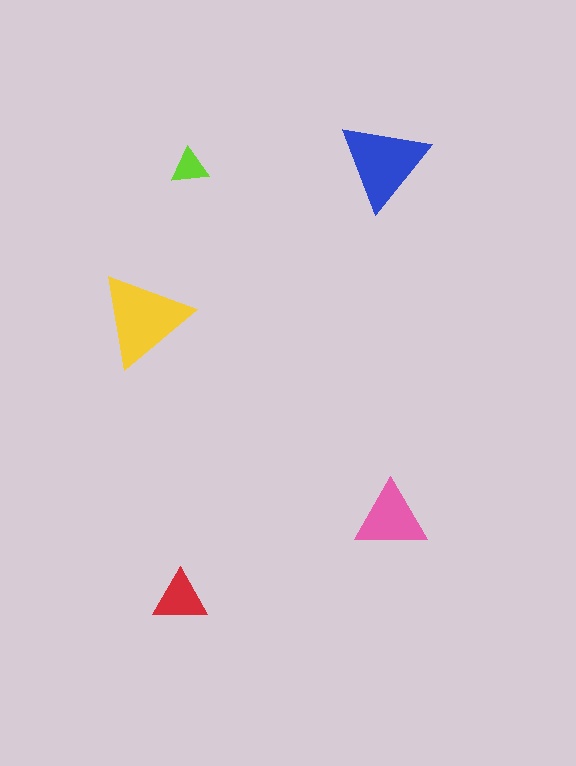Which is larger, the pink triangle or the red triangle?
The pink one.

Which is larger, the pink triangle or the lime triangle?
The pink one.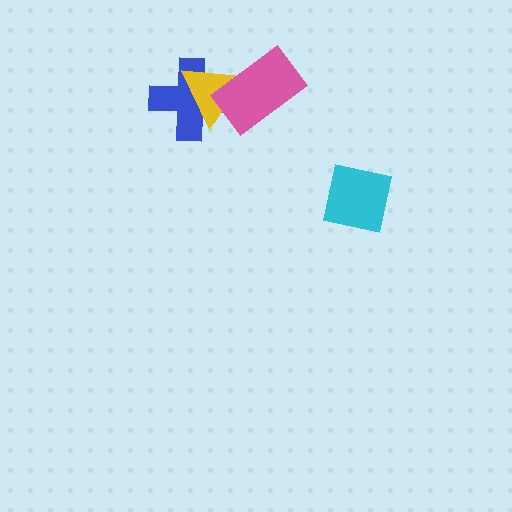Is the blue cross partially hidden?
Yes, it is partially covered by another shape.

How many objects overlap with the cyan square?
0 objects overlap with the cyan square.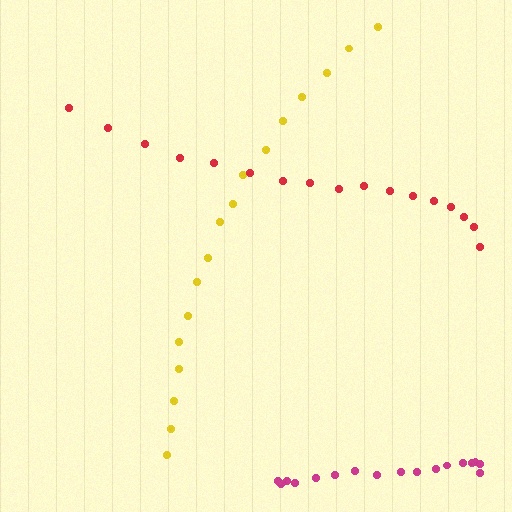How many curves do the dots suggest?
There are 3 distinct paths.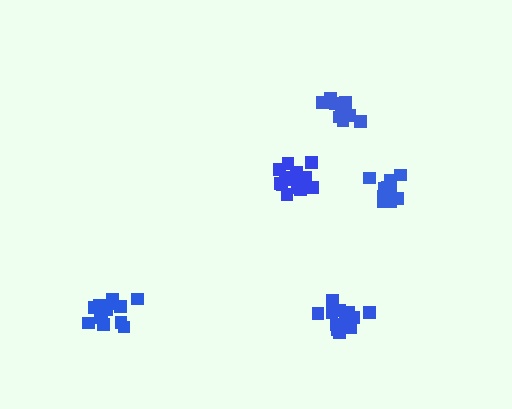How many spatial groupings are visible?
There are 5 spatial groupings.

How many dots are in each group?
Group 1: 14 dots, Group 2: 15 dots, Group 3: 13 dots, Group 4: 15 dots, Group 5: 11 dots (68 total).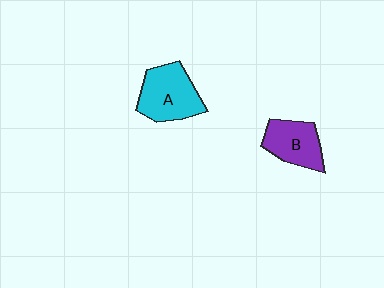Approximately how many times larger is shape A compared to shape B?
Approximately 1.3 times.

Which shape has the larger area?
Shape A (cyan).